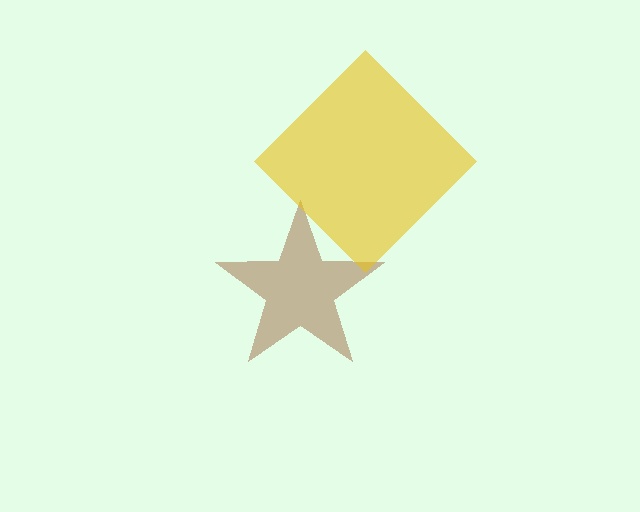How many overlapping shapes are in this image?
There are 2 overlapping shapes in the image.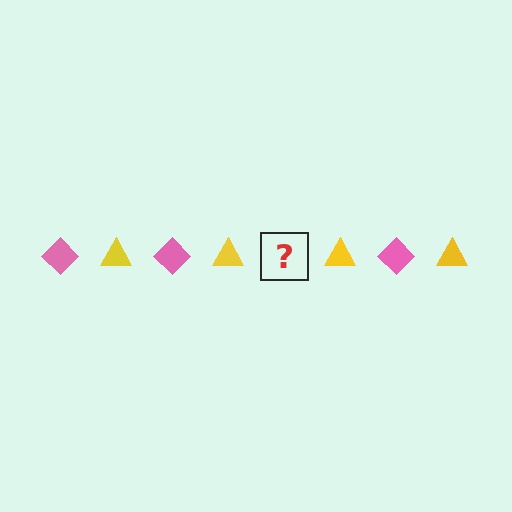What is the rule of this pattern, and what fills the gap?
The rule is that the pattern alternates between pink diamond and yellow triangle. The gap should be filled with a pink diamond.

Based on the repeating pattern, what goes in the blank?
The blank should be a pink diamond.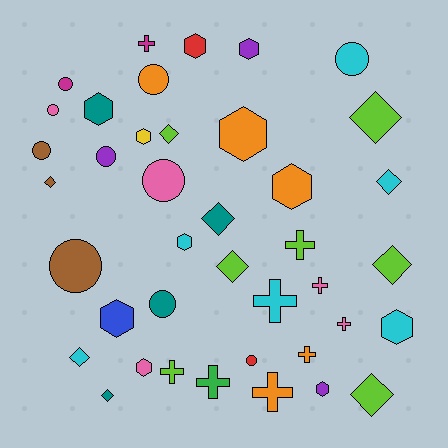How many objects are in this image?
There are 40 objects.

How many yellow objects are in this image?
There is 1 yellow object.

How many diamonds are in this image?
There are 10 diamonds.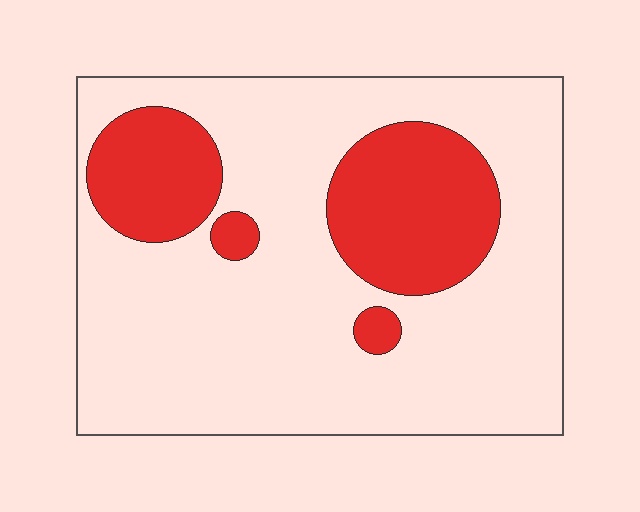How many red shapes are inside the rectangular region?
4.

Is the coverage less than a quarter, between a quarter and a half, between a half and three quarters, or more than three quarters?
Less than a quarter.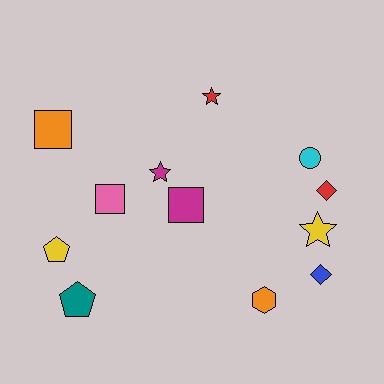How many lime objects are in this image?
There are no lime objects.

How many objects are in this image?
There are 12 objects.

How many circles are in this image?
There is 1 circle.